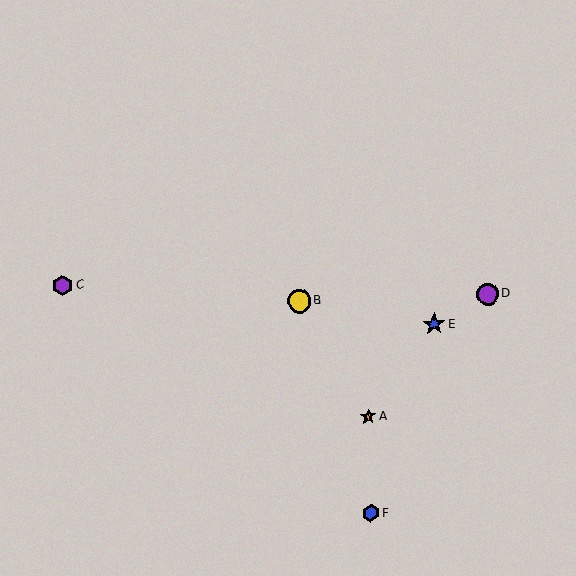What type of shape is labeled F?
Shape F is a blue hexagon.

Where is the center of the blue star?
The center of the blue star is at (434, 324).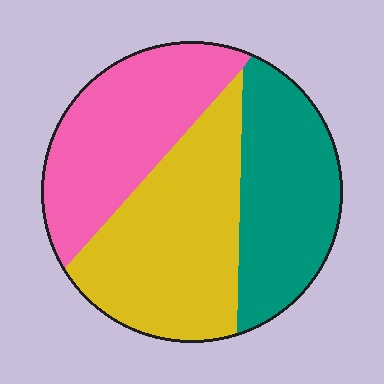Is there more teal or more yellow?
Yellow.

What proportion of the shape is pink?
Pink takes up about one third (1/3) of the shape.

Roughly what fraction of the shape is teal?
Teal covers around 30% of the shape.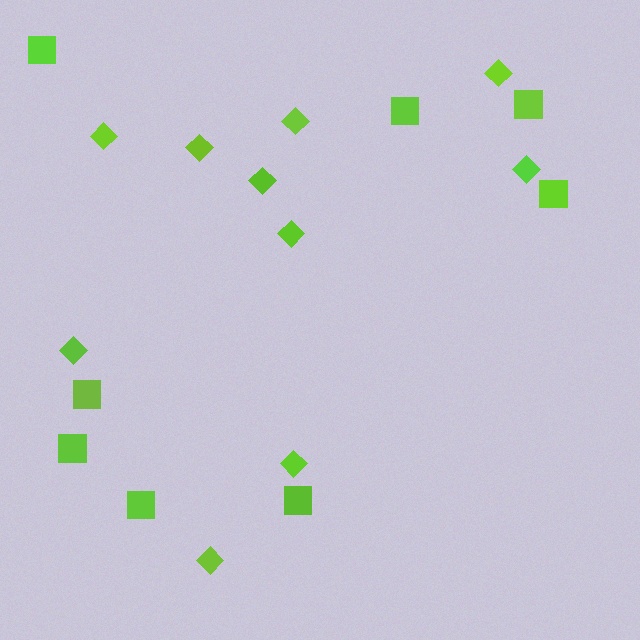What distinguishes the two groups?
There are 2 groups: one group of squares (8) and one group of diamonds (10).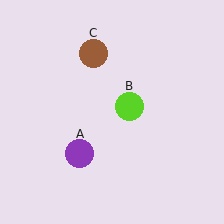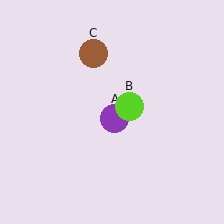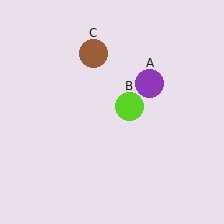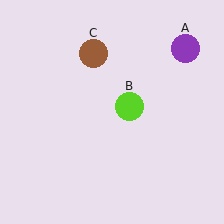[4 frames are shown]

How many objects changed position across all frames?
1 object changed position: purple circle (object A).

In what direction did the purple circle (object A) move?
The purple circle (object A) moved up and to the right.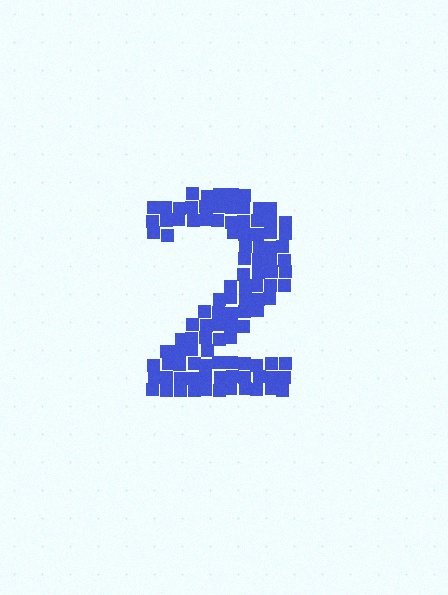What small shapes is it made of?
It is made of small squares.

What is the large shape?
The large shape is the digit 2.